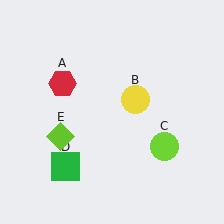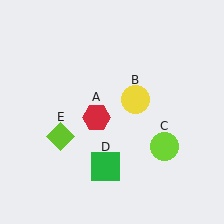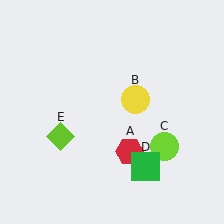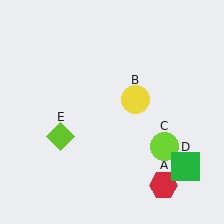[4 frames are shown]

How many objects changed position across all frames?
2 objects changed position: red hexagon (object A), green square (object D).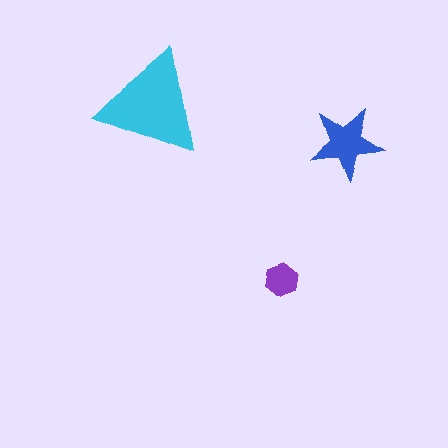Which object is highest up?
The cyan triangle is topmost.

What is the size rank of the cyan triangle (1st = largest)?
1st.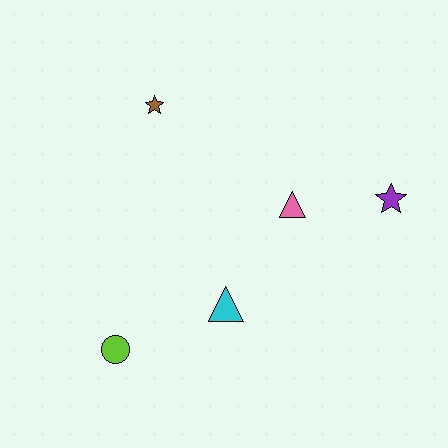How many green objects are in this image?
There are no green objects.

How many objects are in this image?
There are 5 objects.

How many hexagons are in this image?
There are no hexagons.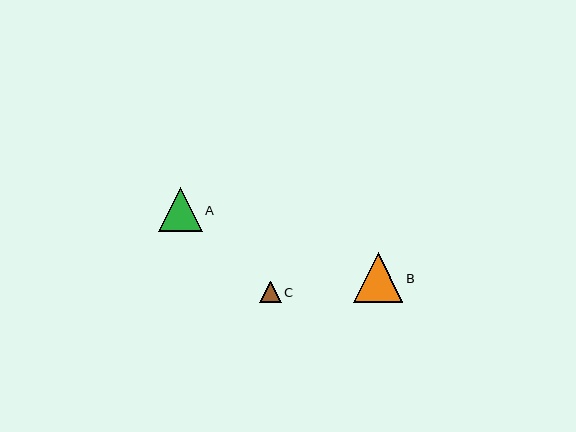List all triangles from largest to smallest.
From largest to smallest: B, A, C.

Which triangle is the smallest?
Triangle C is the smallest with a size of approximately 21 pixels.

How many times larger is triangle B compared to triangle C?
Triangle B is approximately 2.3 times the size of triangle C.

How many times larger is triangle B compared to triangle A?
Triangle B is approximately 1.1 times the size of triangle A.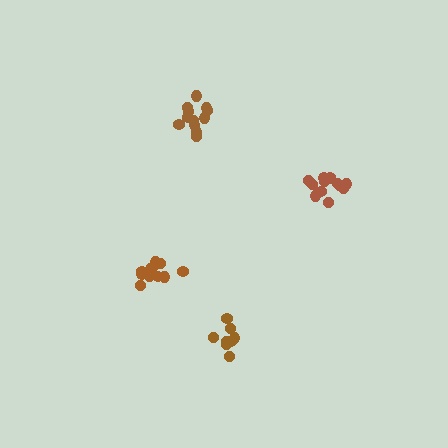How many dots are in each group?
Group 1: 9 dots, Group 2: 13 dots, Group 3: 11 dots, Group 4: 12 dots (45 total).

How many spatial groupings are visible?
There are 4 spatial groupings.